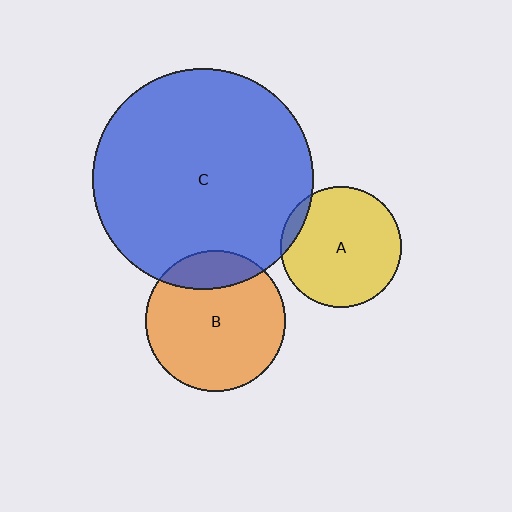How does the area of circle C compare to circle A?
Approximately 3.3 times.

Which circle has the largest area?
Circle C (blue).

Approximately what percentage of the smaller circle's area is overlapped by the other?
Approximately 20%.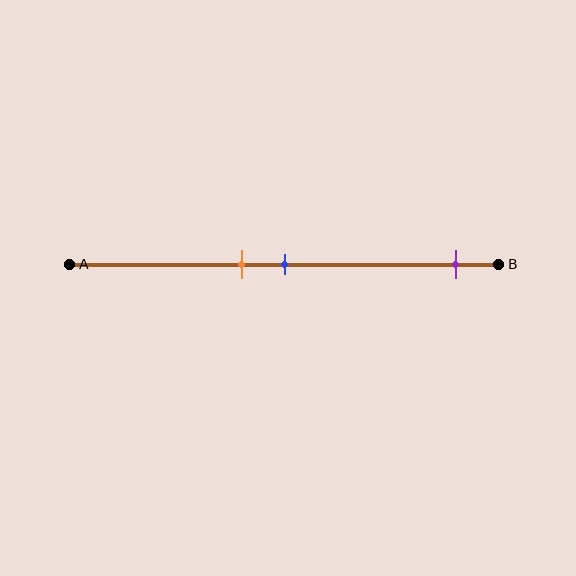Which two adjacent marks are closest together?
The orange and blue marks are the closest adjacent pair.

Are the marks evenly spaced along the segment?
No, the marks are not evenly spaced.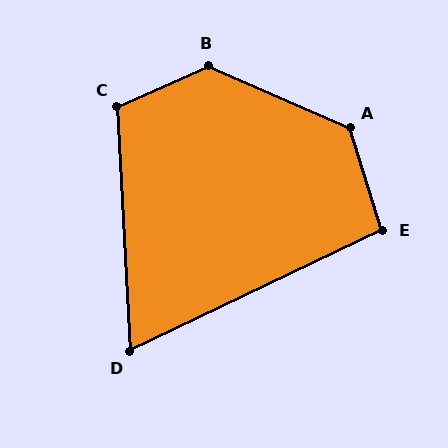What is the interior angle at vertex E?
Approximately 98 degrees (obtuse).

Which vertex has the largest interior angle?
B, at approximately 132 degrees.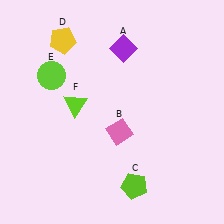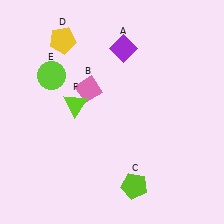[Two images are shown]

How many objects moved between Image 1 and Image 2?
1 object moved between the two images.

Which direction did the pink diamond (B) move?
The pink diamond (B) moved up.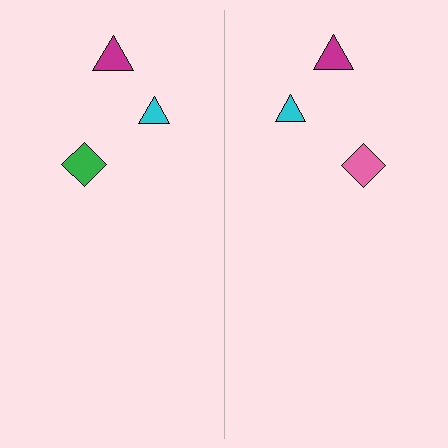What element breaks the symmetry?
The pink diamond on the right side breaks the symmetry — its mirror counterpart is green.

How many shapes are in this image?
There are 6 shapes in this image.